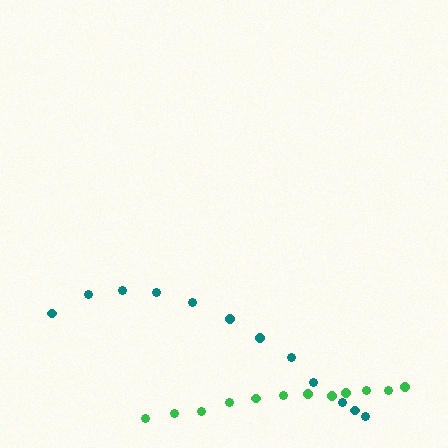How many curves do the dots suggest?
There are 2 distinct paths.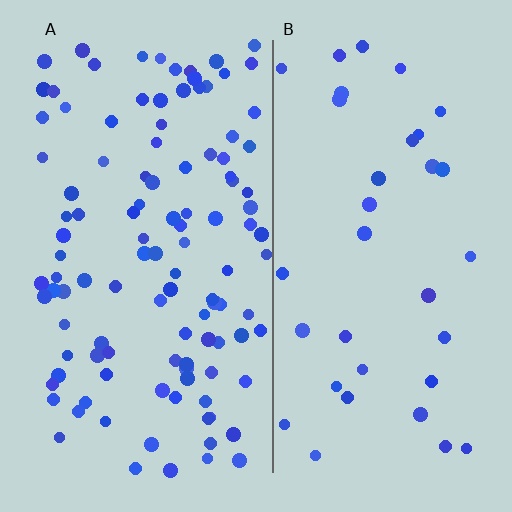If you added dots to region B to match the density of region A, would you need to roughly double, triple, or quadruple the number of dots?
Approximately triple.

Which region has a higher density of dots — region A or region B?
A (the left).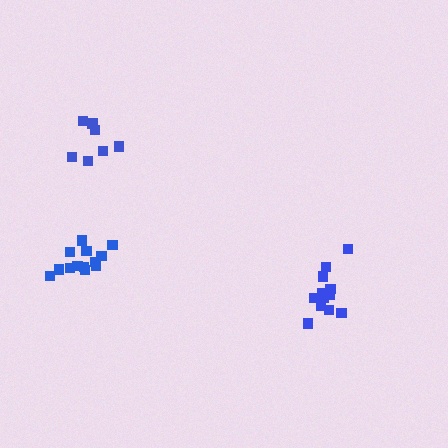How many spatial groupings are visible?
There are 3 spatial groupings.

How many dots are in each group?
Group 1: 13 dots, Group 2: 7 dots, Group 3: 13 dots (33 total).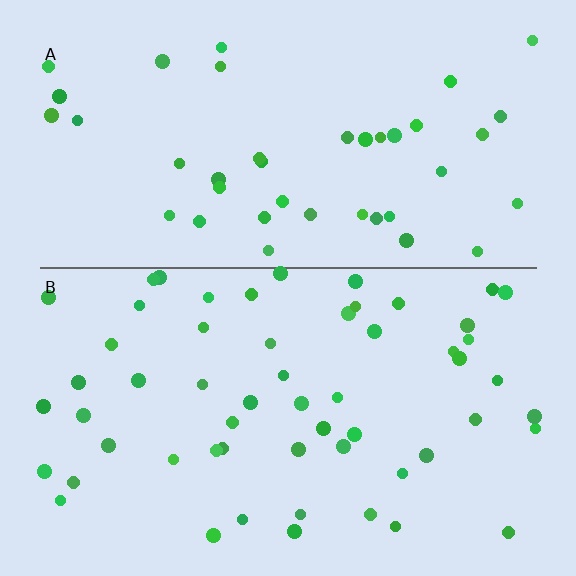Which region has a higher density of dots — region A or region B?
B (the bottom).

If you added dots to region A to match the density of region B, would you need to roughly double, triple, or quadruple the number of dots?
Approximately double.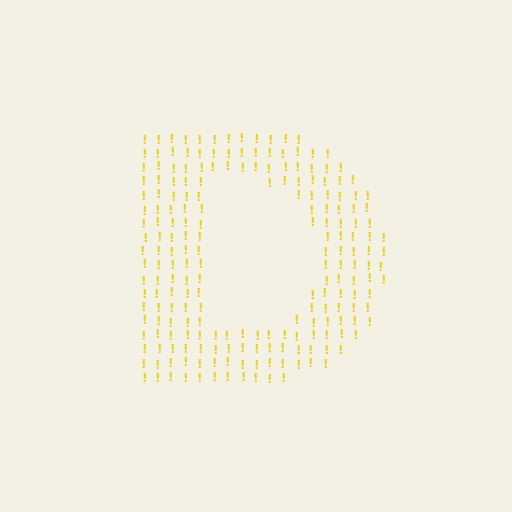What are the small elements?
The small elements are exclamation marks.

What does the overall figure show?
The overall figure shows the letter D.